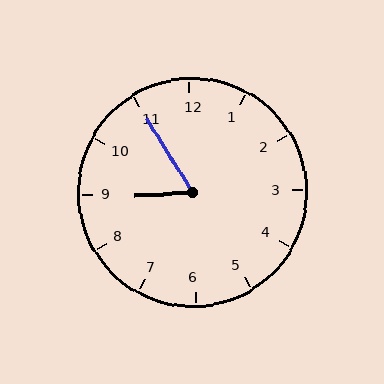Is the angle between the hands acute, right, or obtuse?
It is acute.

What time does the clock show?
8:55.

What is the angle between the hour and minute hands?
Approximately 62 degrees.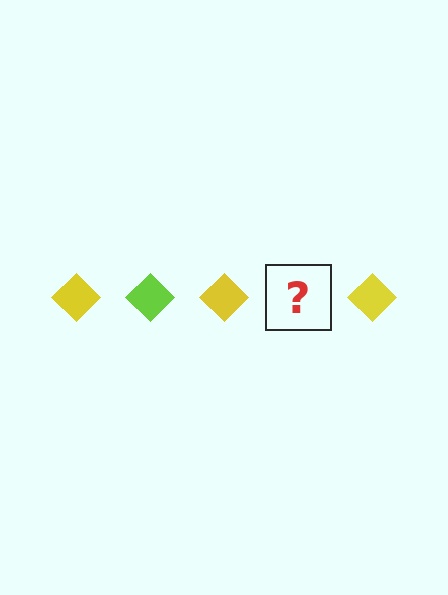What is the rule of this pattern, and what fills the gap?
The rule is that the pattern cycles through yellow, lime diamonds. The gap should be filled with a lime diamond.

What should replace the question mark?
The question mark should be replaced with a lime diamond.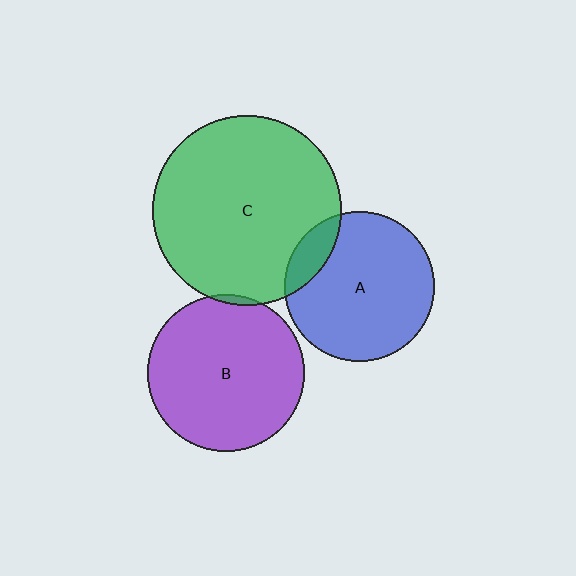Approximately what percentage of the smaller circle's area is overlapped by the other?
Approximately 5%.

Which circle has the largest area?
Circle C (green).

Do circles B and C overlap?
Yes.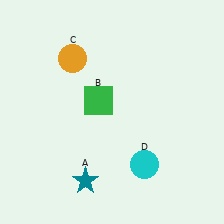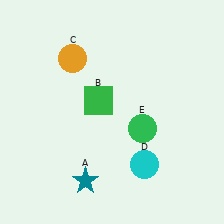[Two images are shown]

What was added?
A green circle (E) was added in Image 2.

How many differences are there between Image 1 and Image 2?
There is 1 difference between the two images.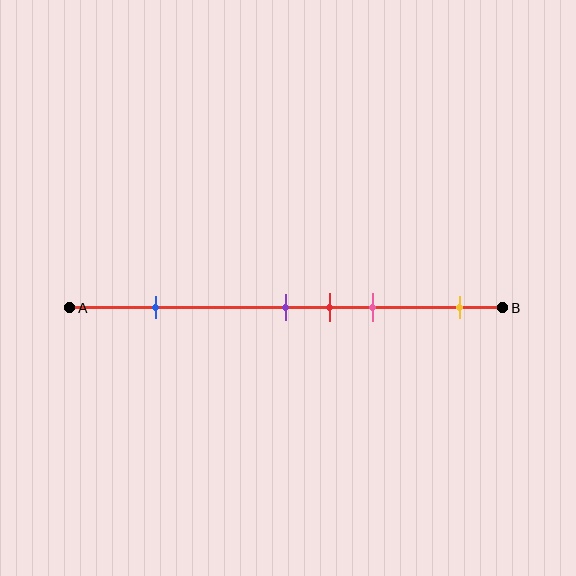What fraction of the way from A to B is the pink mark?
The pink mark is approximately 70% (0.7) of the way from A to B.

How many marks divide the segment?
There are 5 marks dividing the segment.